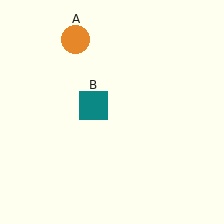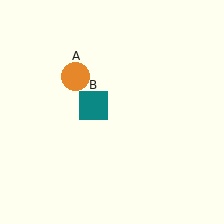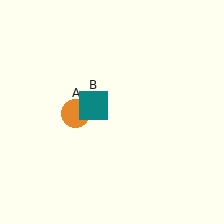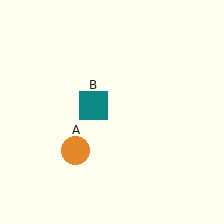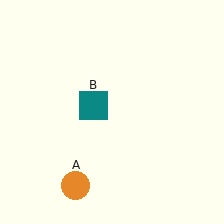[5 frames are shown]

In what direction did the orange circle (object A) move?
The orange circle (object A) moved down.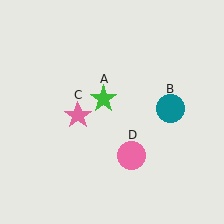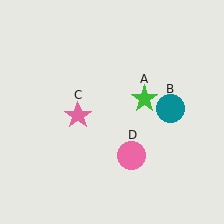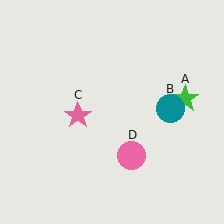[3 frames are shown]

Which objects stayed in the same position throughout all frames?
Teal circle (object B) and pink star (object C) and pink circle (object D) remained stationary.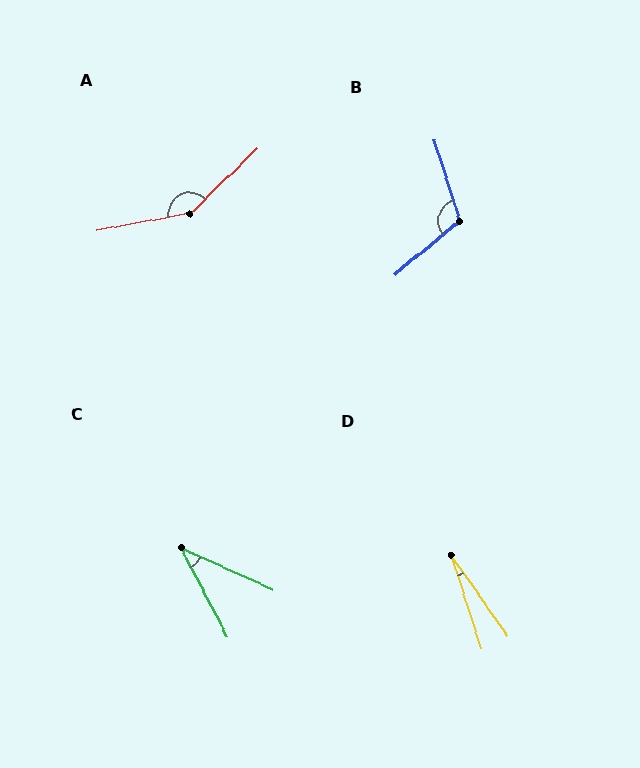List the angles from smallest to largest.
D (17°), C (37°), B (112°), A (147°).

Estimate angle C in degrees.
Approximately 37 degrees.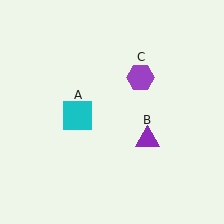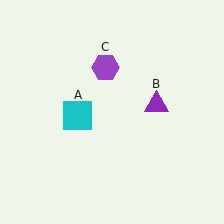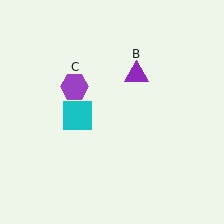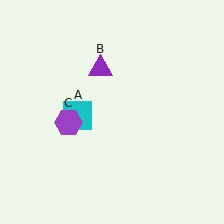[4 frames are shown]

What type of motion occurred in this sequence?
The purple triangle (object B), purple hexagon (object C) rotated counterclockwise around the center of the scene.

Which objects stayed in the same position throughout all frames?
Cyan square (object A) remained stationary.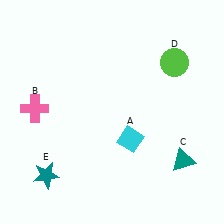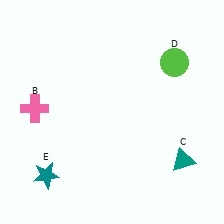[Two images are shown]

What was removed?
The cyan diamond (A) was removed in Image 2.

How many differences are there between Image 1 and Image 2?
There is 1 difference between the two images.